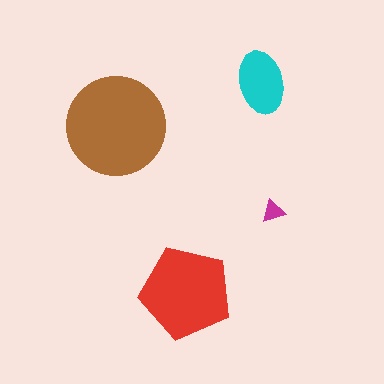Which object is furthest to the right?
The magenta triangle is rightmost.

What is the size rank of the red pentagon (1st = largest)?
2nd.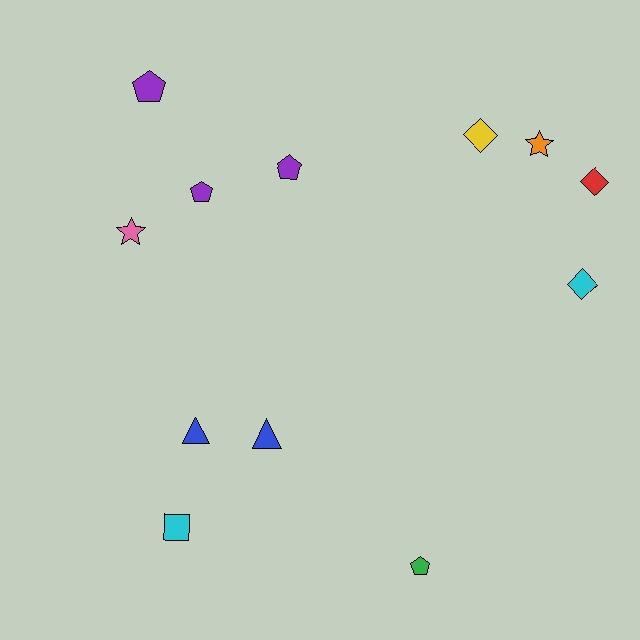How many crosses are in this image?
There are no crosses.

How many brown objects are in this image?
There are no brown objects.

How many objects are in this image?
There are 12 objects.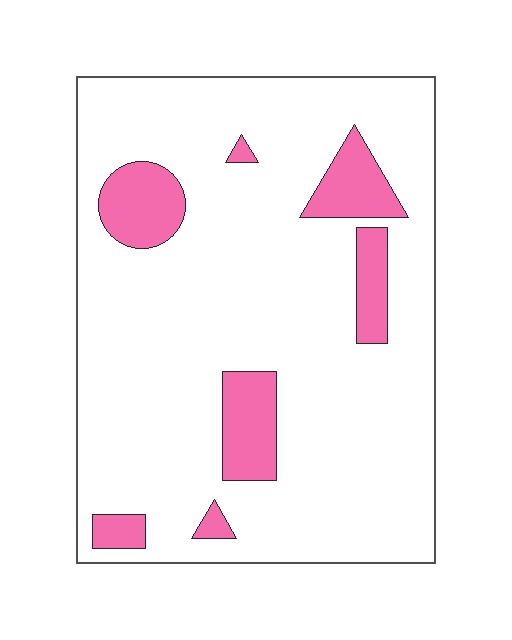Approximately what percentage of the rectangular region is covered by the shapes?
Approximately 15%.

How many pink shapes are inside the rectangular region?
7.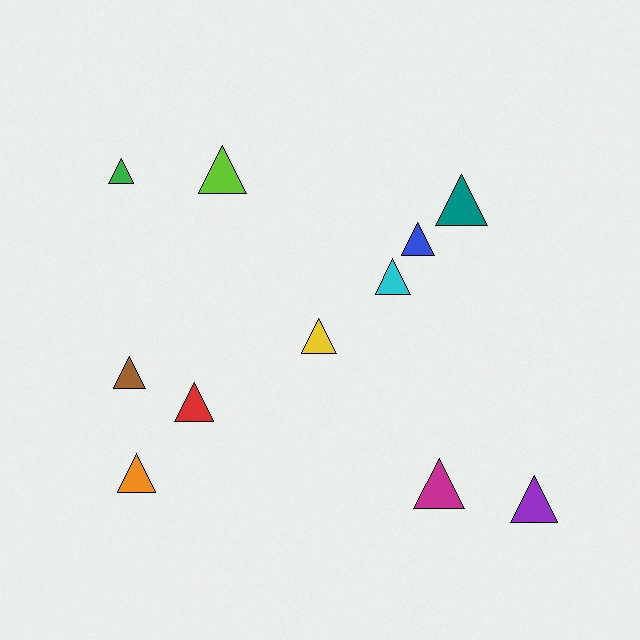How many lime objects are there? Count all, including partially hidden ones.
There is 1 lime object.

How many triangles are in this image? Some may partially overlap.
There are 11 triangles.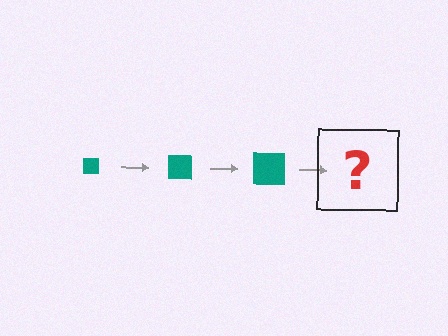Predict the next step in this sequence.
The next step is a teal square, larger than the previous one.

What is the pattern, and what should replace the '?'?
The pattern is that the square gets progressively larger each step. The '?' should be a teal square, larger than the previous one.